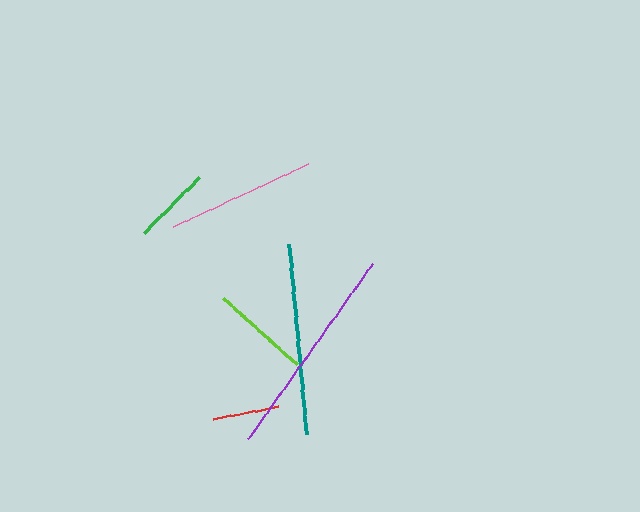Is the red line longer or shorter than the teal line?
The teal line is longer than the red line.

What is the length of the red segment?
The red segment is approximately 66 pixels long.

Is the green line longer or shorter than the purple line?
The purple line is longer than the green line.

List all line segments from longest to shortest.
From longest to shortest: purple, teal, pink, lime, green, red.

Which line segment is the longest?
The purple line is the longest at approximately 215 pixels.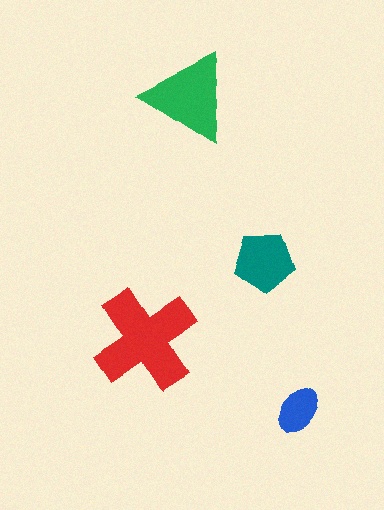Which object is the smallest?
The blue ellipse.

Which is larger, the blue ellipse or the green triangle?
The green triangle.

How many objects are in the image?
There are 4 objects in the image.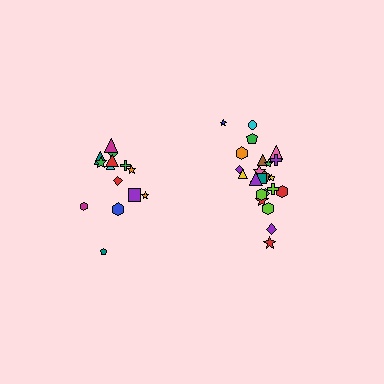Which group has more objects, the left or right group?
The right group.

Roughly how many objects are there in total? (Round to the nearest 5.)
Roughly 40 objects in total.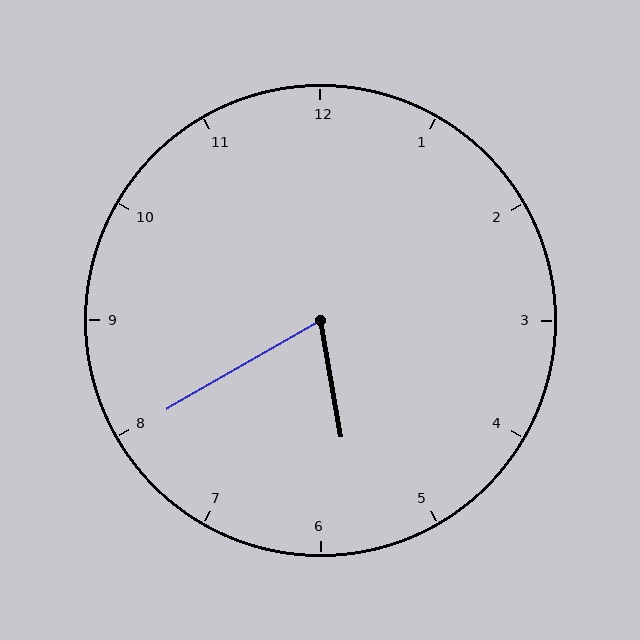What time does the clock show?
5:40.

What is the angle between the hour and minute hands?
Approximately 70 degrees.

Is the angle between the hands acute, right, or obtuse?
It is acute.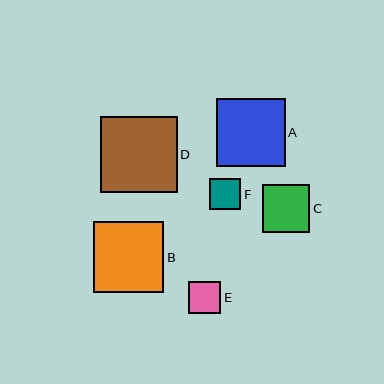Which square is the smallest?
Square F is the smallest with a size of approximately 31 pixels.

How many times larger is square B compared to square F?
Square B is approximately 2.3 times the size of square F.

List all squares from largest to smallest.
From largest to smallest: D, B, A, C, E, F.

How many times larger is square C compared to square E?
Square C is approximately 1.5 times the size of square E.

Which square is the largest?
Square D is the largest with a size of approximately 77 pixels.